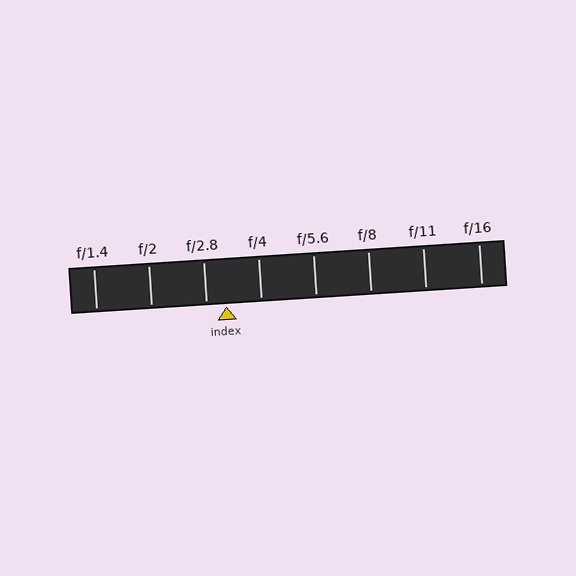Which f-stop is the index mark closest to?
The index mark is closest to f/2.8.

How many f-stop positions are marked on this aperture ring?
There are 8 f-stop positions marked.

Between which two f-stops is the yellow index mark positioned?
The index mark is between f/2.8 and f/4.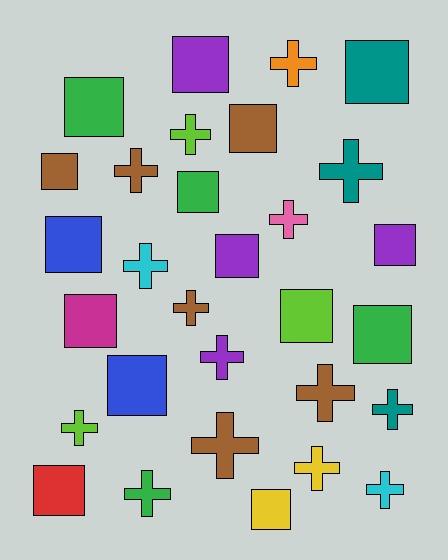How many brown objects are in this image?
There are 6 brown objects.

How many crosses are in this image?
There are 15 crosses.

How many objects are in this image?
There are 30 objects.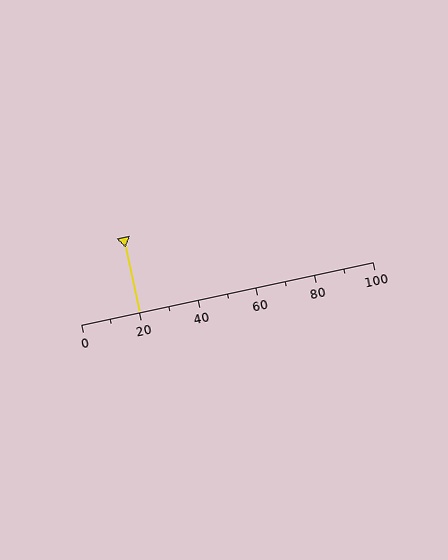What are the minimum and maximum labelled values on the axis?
The axis runs from 0 to 100.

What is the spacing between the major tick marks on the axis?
The major ticks are spaced 20 apart.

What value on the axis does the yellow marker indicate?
The marker indicates approximately 20.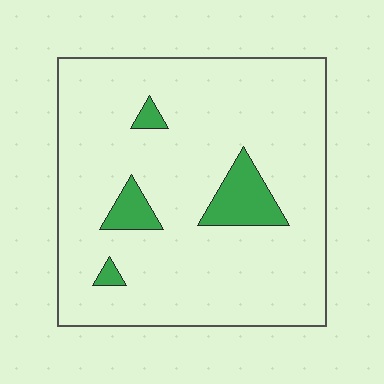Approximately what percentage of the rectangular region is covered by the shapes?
Approximately 10%.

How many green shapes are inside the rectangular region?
4.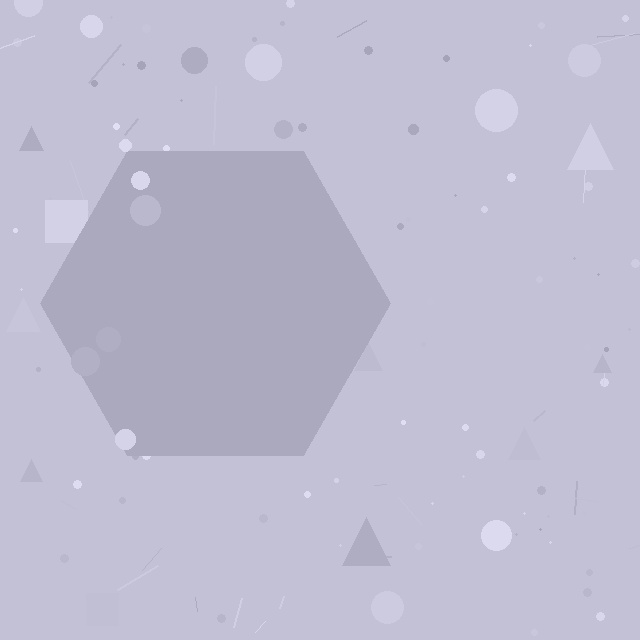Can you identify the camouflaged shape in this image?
The camouflaged shape is a hexagon.